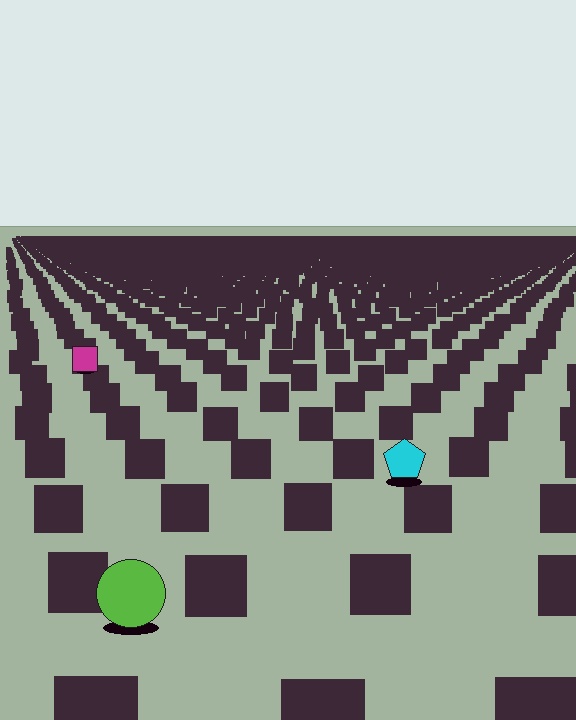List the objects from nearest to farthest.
From nearest to farthest: the lime circle, the cyan pentagon, the magenta square.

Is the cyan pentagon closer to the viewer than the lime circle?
No. The lime circle is closer — you can tell from the texture gradient: the ground texture is coarser near it.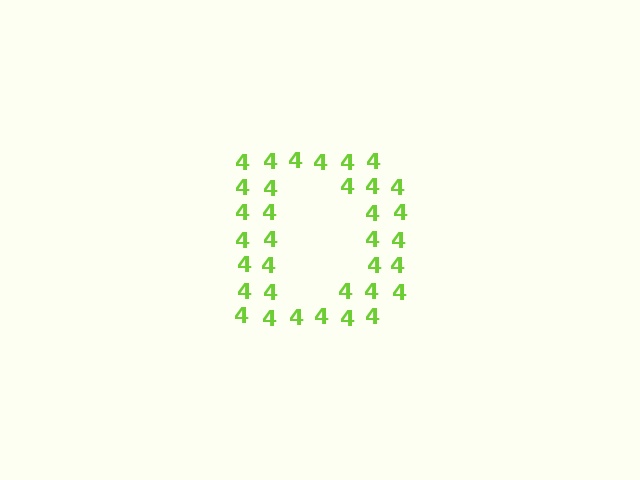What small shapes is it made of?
It is made of small digit 4's.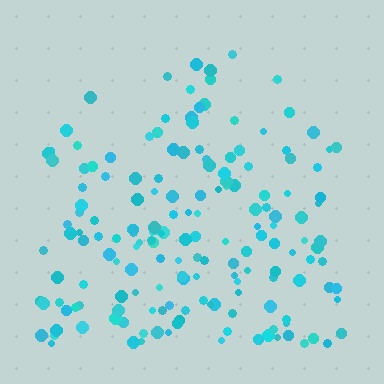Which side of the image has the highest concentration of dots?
The bottom.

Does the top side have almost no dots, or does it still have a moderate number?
Still a moderate number, just noticeably fewer than the bottom.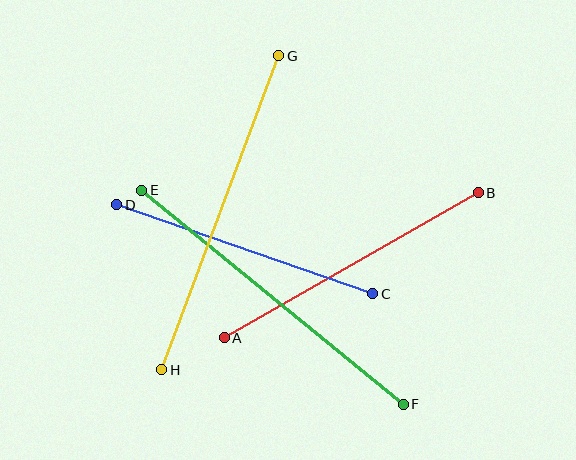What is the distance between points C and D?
The distance is approximately 271 pixels.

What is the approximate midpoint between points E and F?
The midpoint is at approximately (273, 297) pixels.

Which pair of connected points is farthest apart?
Points E and F are farthest apart.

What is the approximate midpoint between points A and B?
The midpoint is at approximately (351, 265) pixels.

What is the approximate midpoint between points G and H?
The midpoint is at approximately (220, 213) pixels.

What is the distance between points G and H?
The distance is approximately 335 pixels.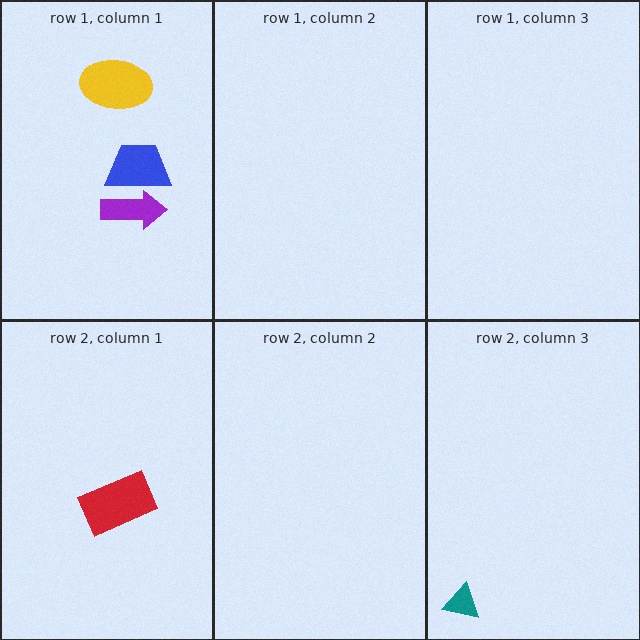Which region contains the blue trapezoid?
The row 1, column 1 region.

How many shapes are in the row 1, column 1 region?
3.